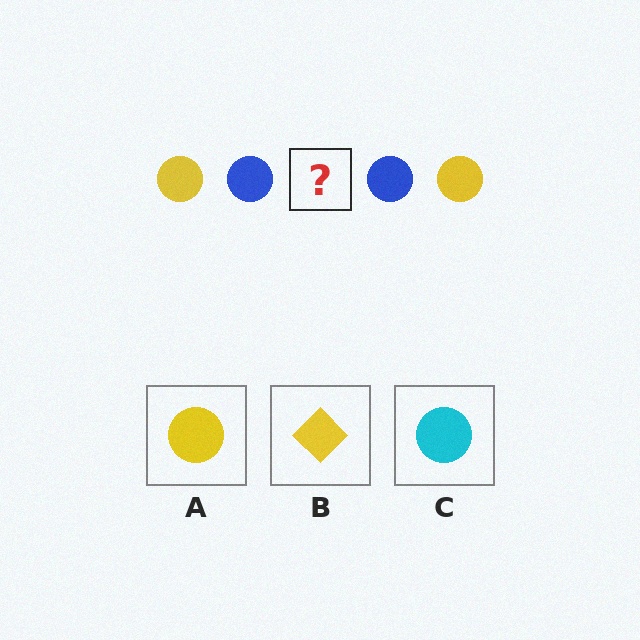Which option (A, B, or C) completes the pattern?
A.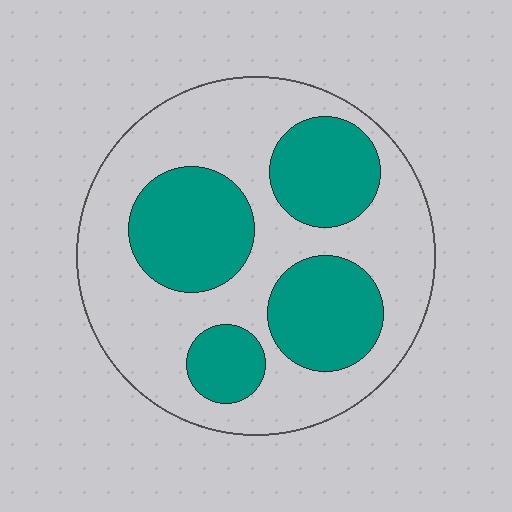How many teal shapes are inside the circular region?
4.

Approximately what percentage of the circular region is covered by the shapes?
Approximately 40%.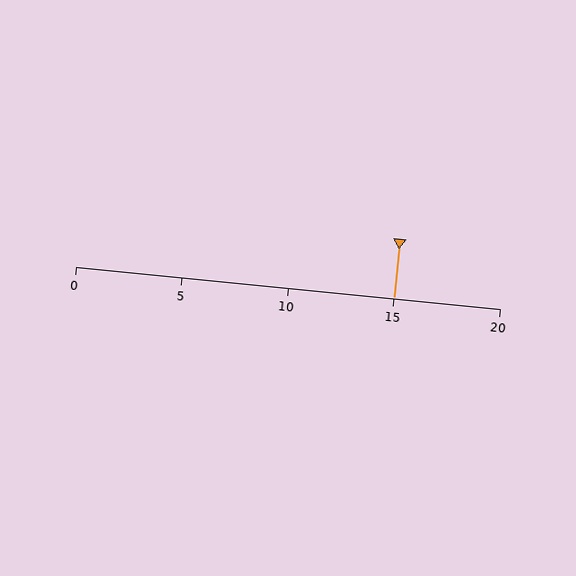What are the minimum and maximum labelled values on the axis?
The axis runs from 0 to 20.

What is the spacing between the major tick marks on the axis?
The major ticks are spaced 5 apart.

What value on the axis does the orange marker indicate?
The marker indicates approximately 15.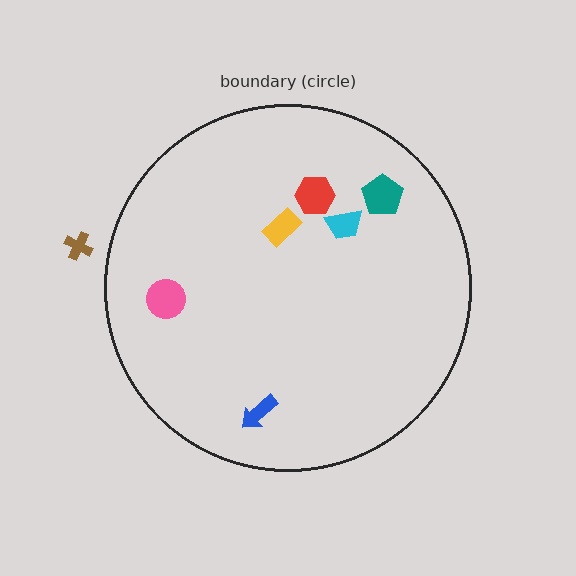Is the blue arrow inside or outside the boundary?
Inside.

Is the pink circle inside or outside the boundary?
Inside.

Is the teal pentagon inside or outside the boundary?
Inside.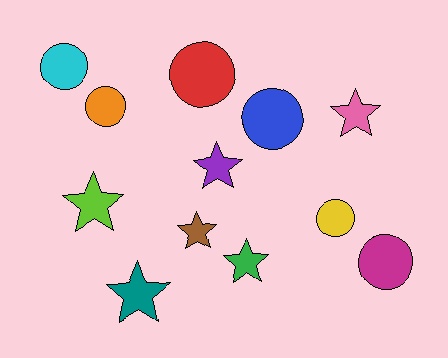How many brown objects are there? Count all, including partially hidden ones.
There is 1 brown object.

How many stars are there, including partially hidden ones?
There are 6 stars.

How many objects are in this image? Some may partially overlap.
There are 12 objects.